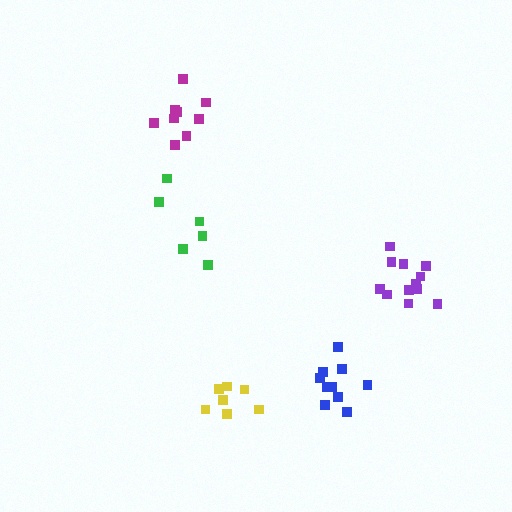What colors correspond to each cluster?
The clusters are colored: purple, green, blue, yellow, magenta.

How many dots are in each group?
Group 1: 12 dots, Group 2: 6 dots, Group 3: 10 dots, Group 4: 7 dots, Group 5: 9 dots (44 total).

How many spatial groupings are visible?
There are 5 spatial groupings.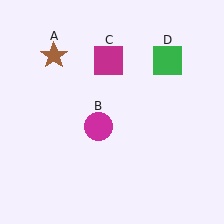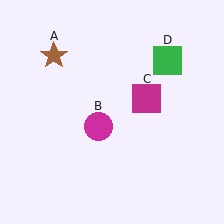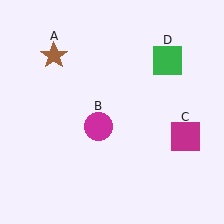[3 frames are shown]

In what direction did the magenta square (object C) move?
The magenta square (object C) moved down and to the right.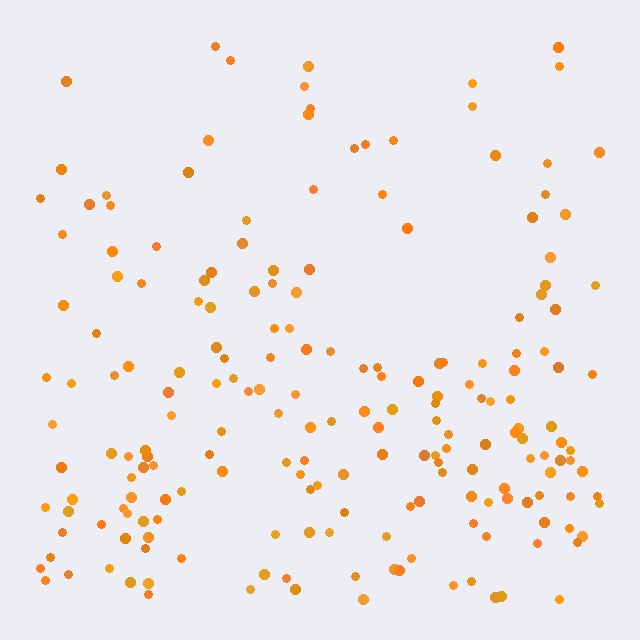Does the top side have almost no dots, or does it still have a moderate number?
Still a moderate number, just noticeably fewer than the bottom.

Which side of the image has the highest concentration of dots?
The bottom.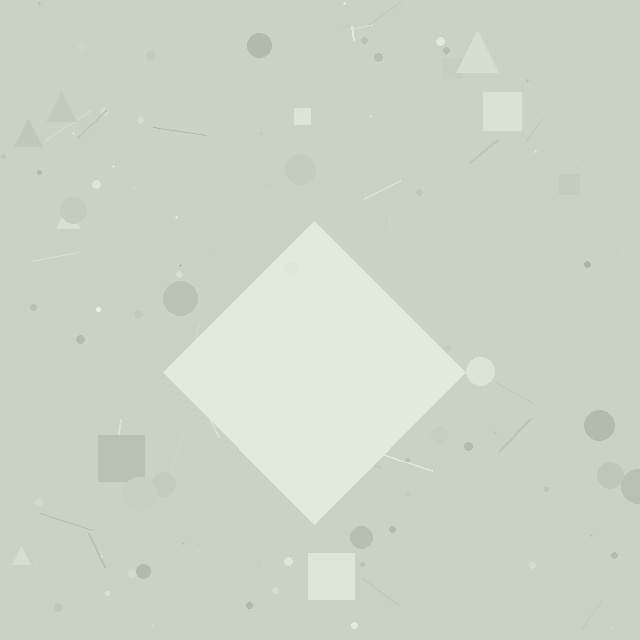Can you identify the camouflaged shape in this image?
The camouflaged shape is a diamond.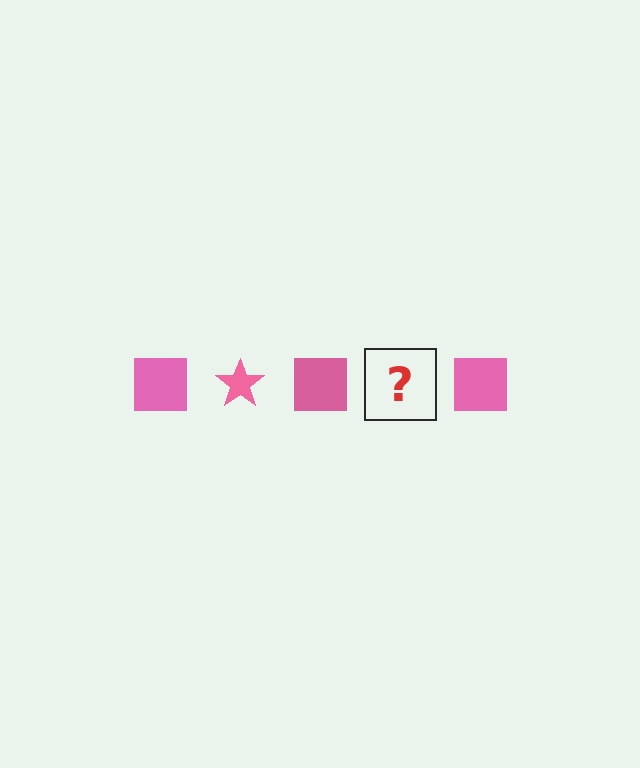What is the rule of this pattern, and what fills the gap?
The rule is that the pattern cycles through square, star shapes in pink. The gap should be filled with a pink star.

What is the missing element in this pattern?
The missing element is a pink star.